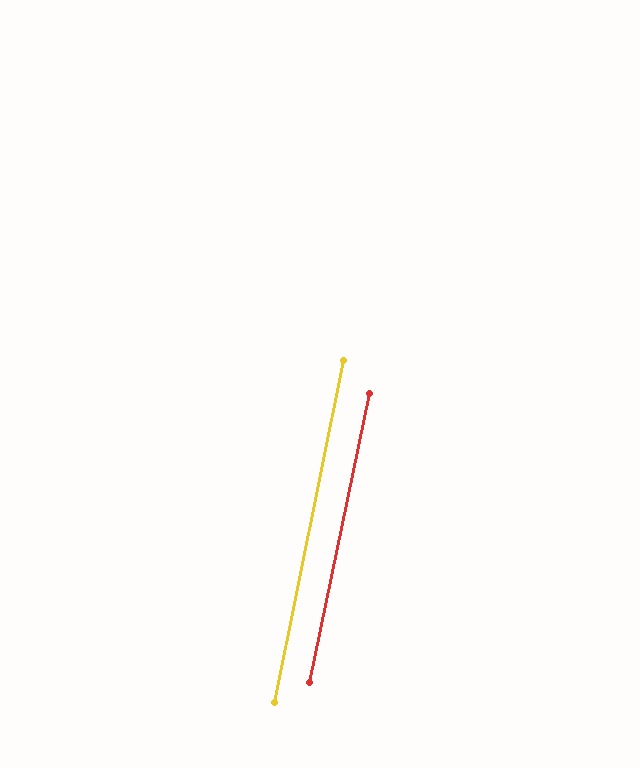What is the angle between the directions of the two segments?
Approximately 0 degrees.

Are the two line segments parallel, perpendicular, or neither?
Parallel — their directions differ by only 0.4°.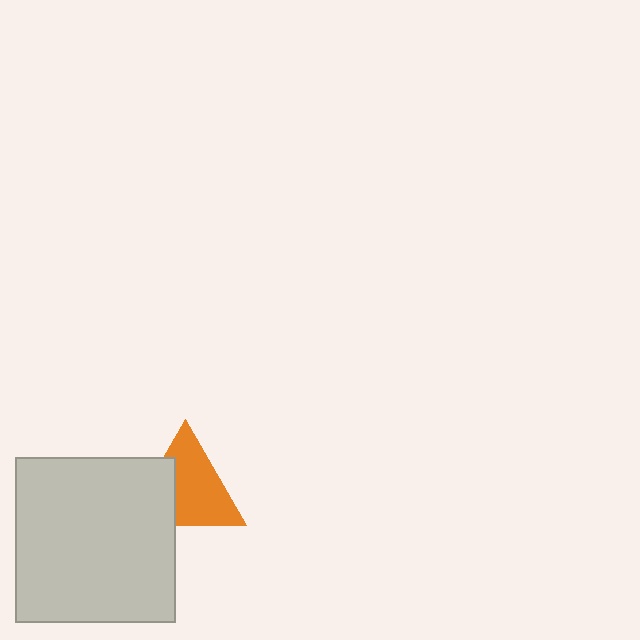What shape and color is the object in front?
The object in front is a light gray rectangle.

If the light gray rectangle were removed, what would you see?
You would see the complete orange triangle.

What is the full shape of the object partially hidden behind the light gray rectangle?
The partially hidden object is an orange triangle.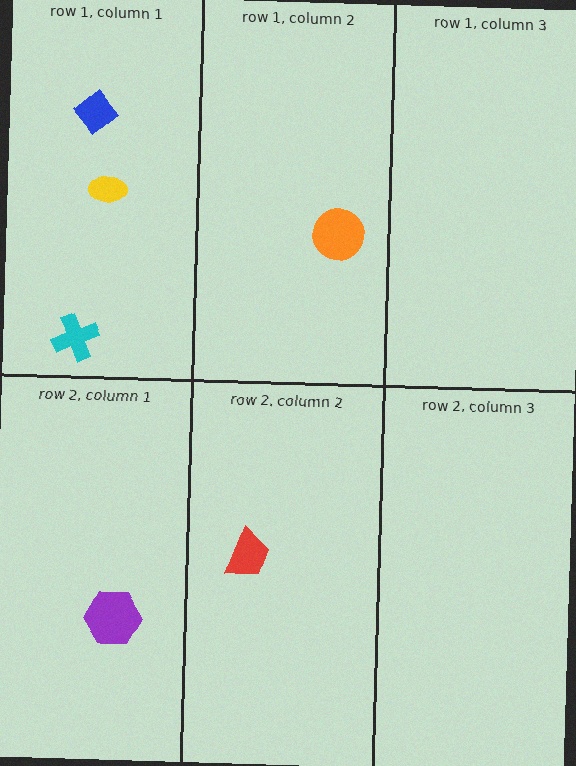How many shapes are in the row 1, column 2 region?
1.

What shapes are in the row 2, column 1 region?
The purple hexagon.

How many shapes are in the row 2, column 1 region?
1.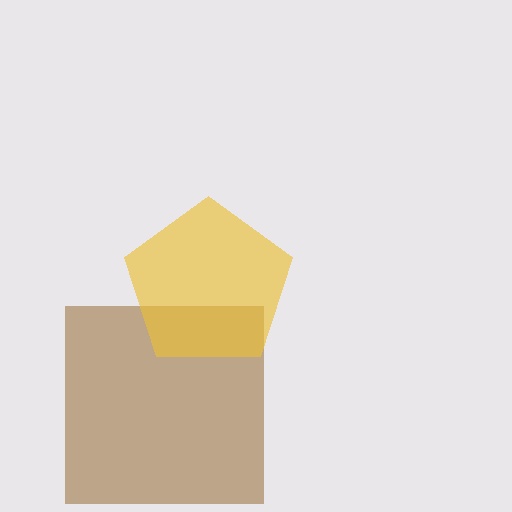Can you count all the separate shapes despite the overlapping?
Yes, there are 2 separate shapes.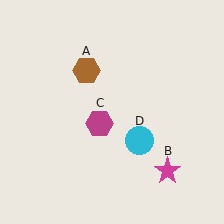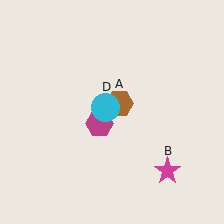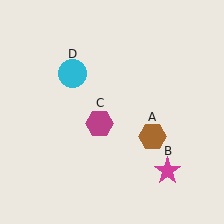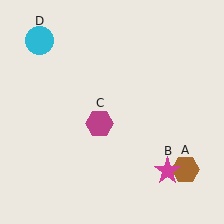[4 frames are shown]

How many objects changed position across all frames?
2 objects changed position: brown hexagon (object A), cyan circle (object D).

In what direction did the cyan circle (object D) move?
The cyan circle (object D) moved up and to the left.